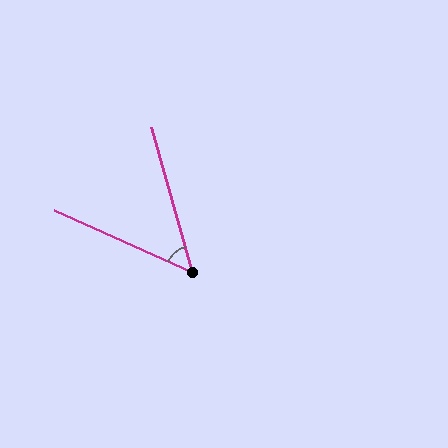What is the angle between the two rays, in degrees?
Approximately 50 degrees.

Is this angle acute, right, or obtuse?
It is acute.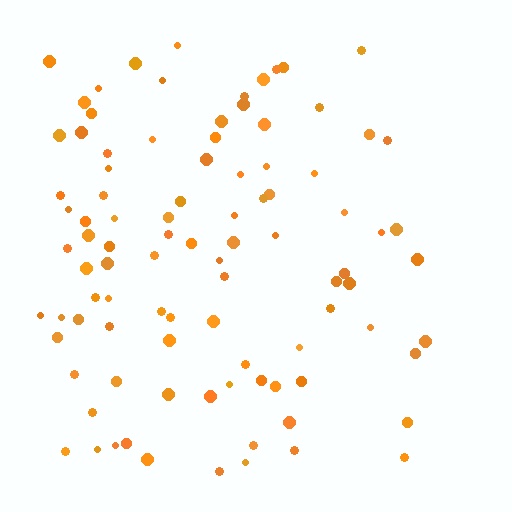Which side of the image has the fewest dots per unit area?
The right.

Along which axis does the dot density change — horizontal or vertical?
Horizontal.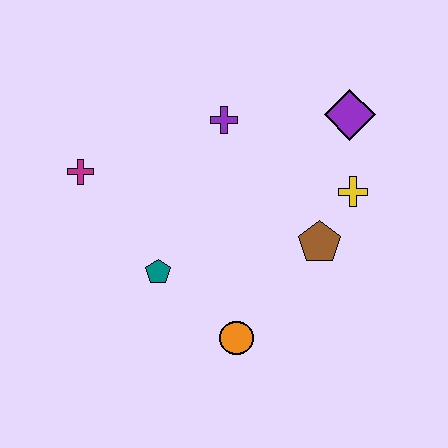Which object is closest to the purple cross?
The purple diamond is closest to the purple cross.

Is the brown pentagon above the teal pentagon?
Yes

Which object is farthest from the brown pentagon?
The magenta cross is farthest from the brown pentagon.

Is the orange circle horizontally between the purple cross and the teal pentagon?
No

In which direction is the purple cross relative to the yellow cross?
The purple cross is to the left of the yellow cross.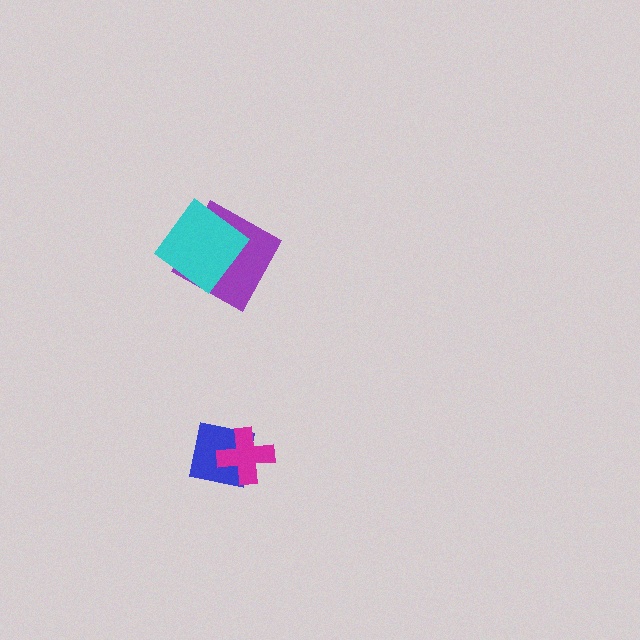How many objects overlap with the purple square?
1 object overlaps with the purple square.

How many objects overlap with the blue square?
1 object overlaps with the blue square.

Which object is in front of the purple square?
The cyan diamond is in front of the purple square.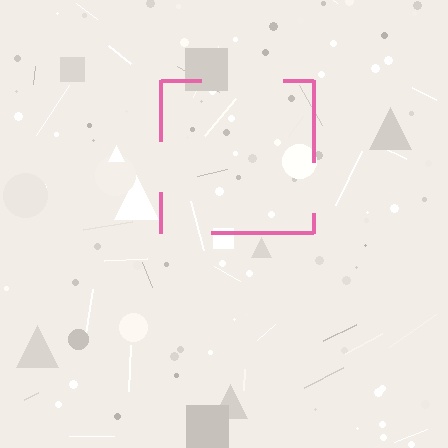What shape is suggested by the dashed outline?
The dashed outline suggests a square.